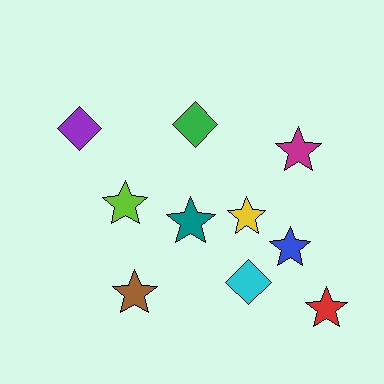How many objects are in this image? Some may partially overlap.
There are 10 objects.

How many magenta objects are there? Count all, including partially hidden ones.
There is 1 magenta object.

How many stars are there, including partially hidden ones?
There are 7 stars.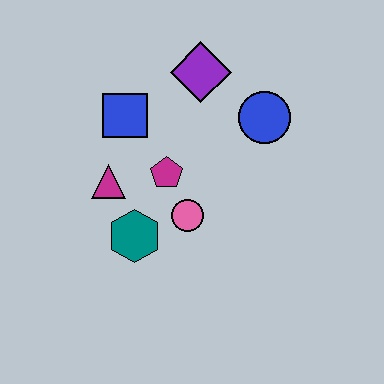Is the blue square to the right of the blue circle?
No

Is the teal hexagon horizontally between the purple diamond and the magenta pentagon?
No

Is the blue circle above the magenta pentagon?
Yes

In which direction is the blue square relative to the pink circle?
The blue square is above the pink circle.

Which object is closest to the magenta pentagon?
The pink circle is closest to the magenta pentagon.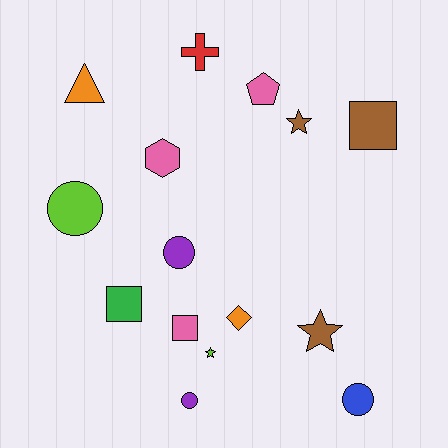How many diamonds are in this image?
There is 1 diamond.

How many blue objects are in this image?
There is 1 blue object.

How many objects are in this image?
There are 15 objects.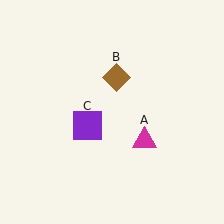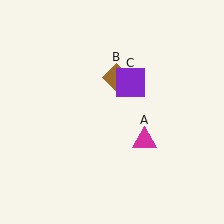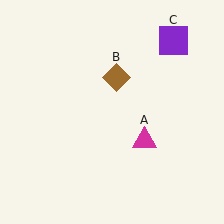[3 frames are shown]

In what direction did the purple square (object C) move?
The purple square (object C) moved up and to the right.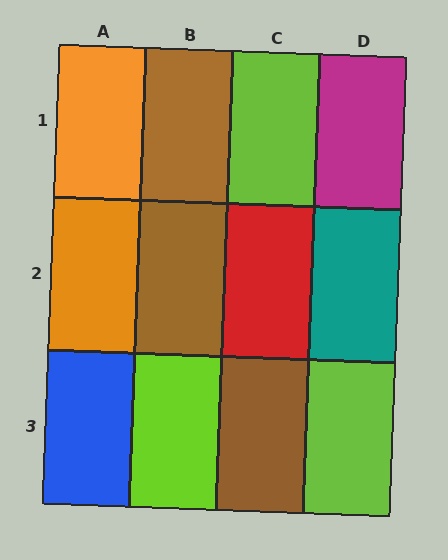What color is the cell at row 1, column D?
Magenta.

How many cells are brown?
3 cells are brown.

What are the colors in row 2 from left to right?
Orange, brown, red, teal.